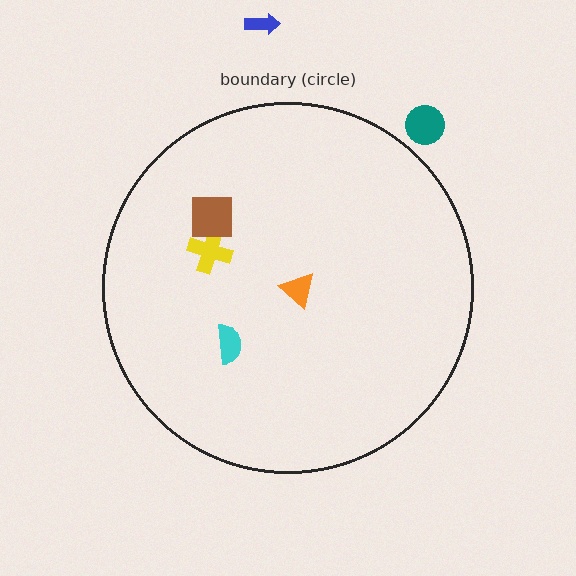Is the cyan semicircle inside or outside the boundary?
Inside.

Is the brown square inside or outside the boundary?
Inside.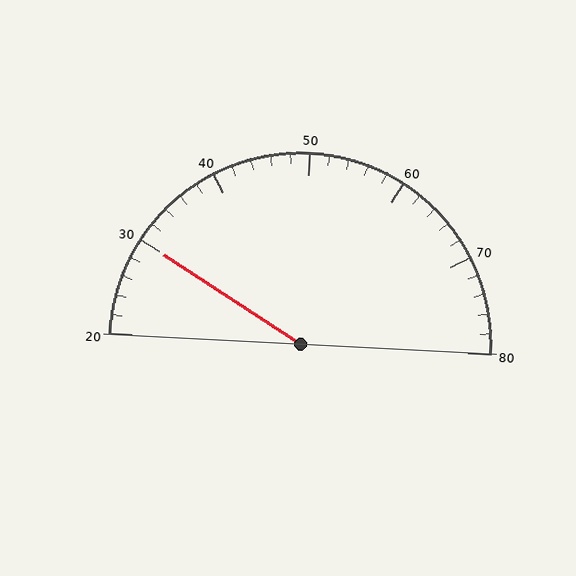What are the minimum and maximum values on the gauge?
The gauge ranges from 20 to 80.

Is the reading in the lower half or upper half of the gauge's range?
The reading is in the lower half of the range (20 to 80).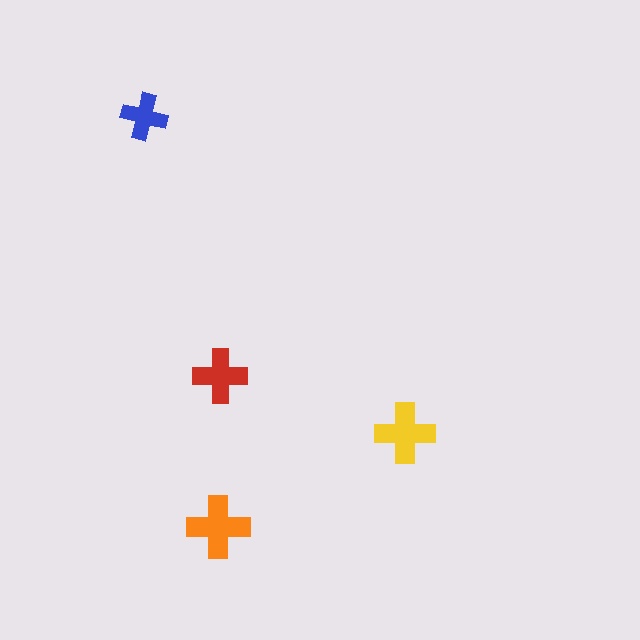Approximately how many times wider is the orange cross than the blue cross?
About 1.5 times wider.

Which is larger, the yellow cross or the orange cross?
The orange one.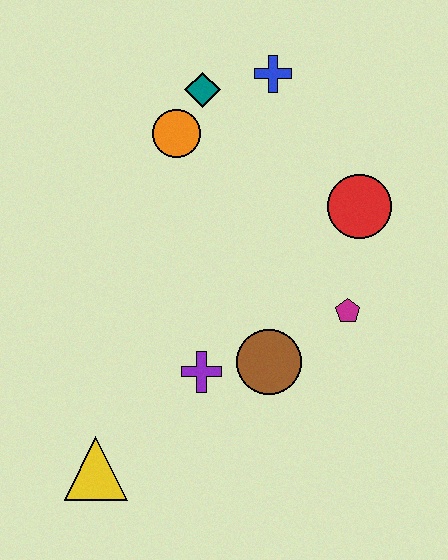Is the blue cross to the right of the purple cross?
Yes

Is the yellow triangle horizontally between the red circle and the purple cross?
No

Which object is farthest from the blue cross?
The yellow triangle is farthest from the blue cross.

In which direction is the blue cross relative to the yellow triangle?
The blue cross is above the yellow triangle.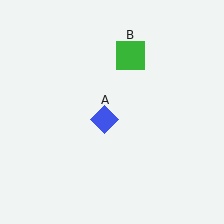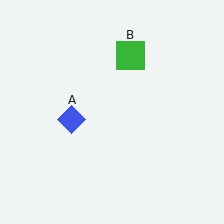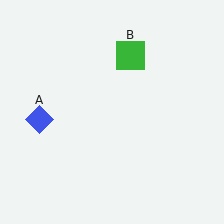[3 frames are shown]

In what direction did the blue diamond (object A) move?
The blue diamond (object A) moved left.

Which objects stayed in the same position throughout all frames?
Green square (object B) remained stationary.